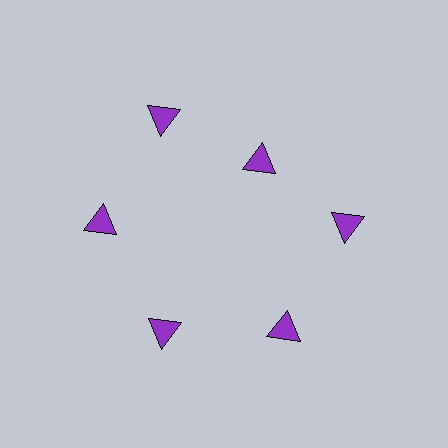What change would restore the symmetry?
The symmetry would be restored by moving it outward, back onto the ring so that all 6 triangles sit at equal angles and equal distance from the center.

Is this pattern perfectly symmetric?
No. The 6 purple triangles are arranged in a ring, but one element near the 1 o'clock position is pulled inward toward the center, breaking the 6-fold rotational symmetry.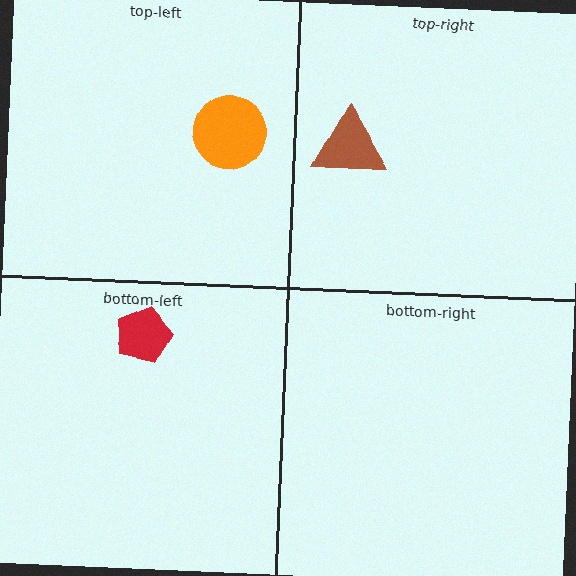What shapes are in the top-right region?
The brown triangle.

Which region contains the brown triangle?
The top-right region.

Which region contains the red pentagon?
The bottom-left region.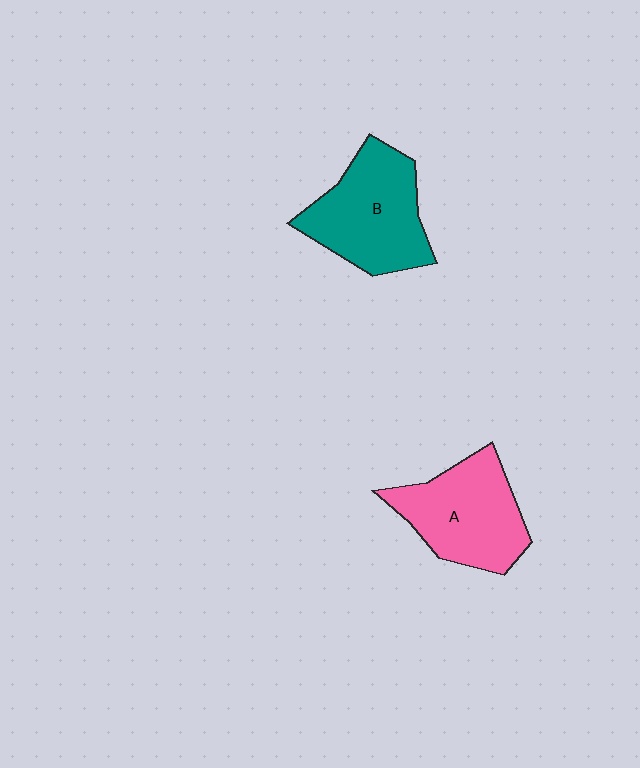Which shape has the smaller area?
Shape A (pink).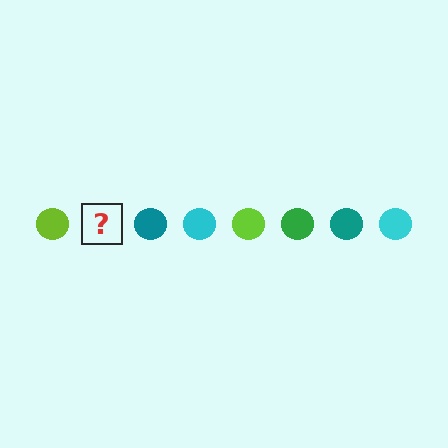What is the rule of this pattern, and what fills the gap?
The rule is that the pattern cycles through lime, green, teal, cyan circles. The gap should be filled with a green circle.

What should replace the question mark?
The question mark should be replaced with a green circle.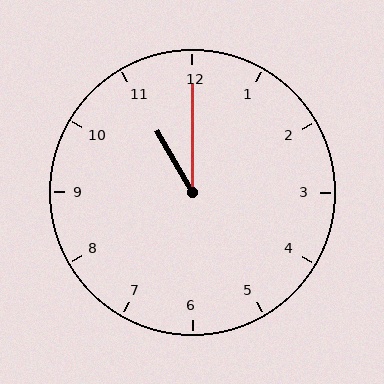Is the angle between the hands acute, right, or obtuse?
It is acute.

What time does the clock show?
11:00.